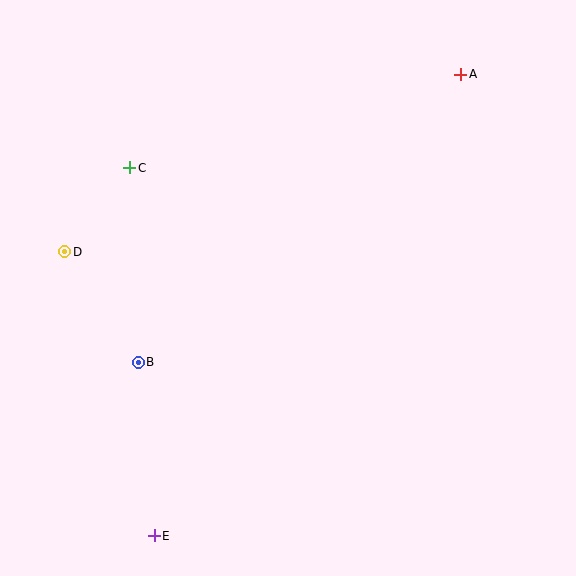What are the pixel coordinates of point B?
Point B is at (138, 362).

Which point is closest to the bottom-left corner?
Point E is closest to the bottom-left corner.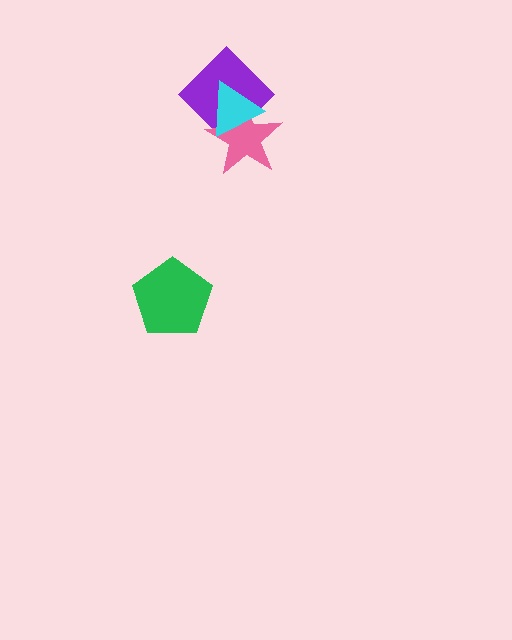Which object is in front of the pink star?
The cyan triangle is in front of the pink star.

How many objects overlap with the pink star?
2 objects overlap with the pink star.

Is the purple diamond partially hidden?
Yes, it is partially covered by another shape.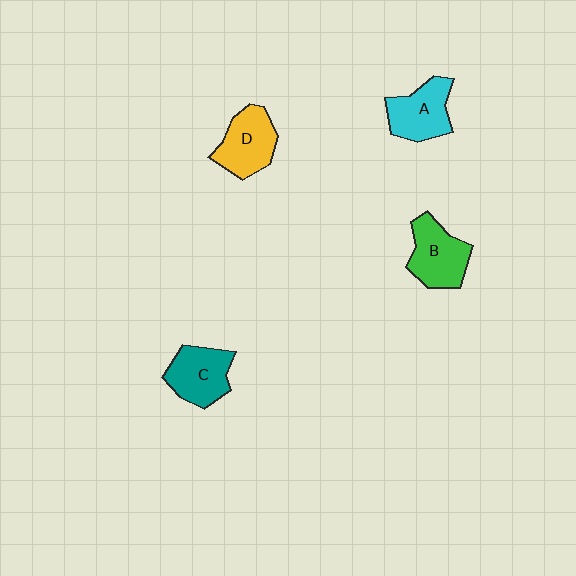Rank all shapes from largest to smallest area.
From largest to smallest: B (green), D (yellow), C (teal), A (cyan).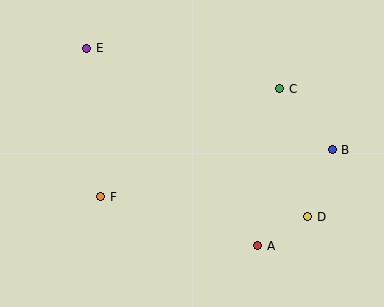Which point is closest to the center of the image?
Point F at (101, 197) is closest to the center.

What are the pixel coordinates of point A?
Point A is at (258, 246).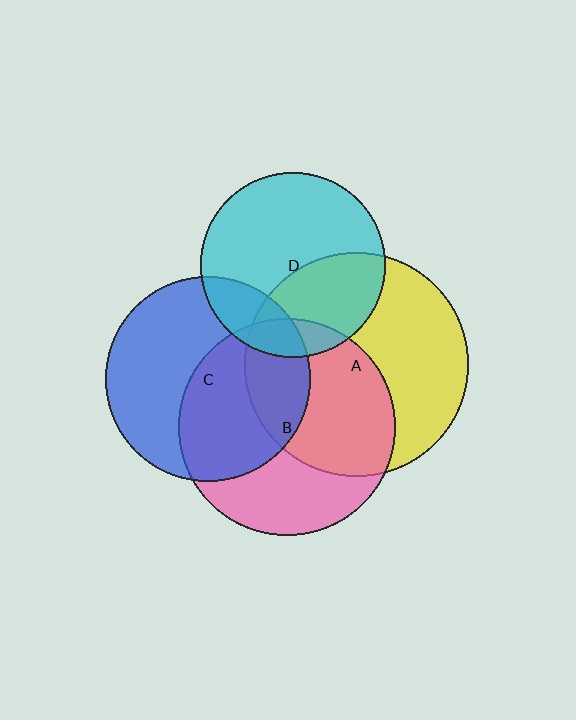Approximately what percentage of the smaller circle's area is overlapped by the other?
Approximately 50%.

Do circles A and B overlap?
Yes.